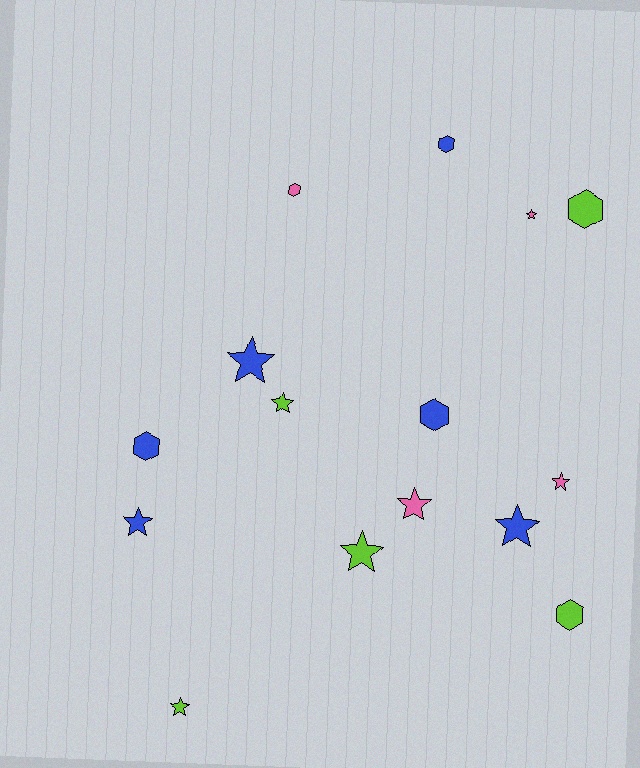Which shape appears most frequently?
Star, with 9 objects.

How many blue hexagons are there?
There are 3 blue hexagons.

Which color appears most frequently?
Blue, with 6 objects.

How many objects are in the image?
There are 15 objects.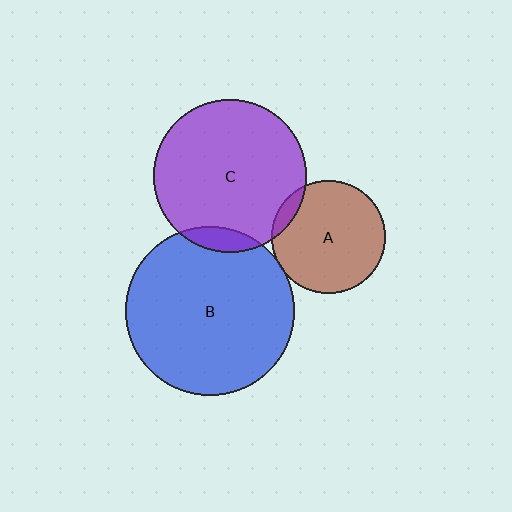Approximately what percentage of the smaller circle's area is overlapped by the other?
Approximately 5%.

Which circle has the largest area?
Circle B (blue).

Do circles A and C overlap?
Yes.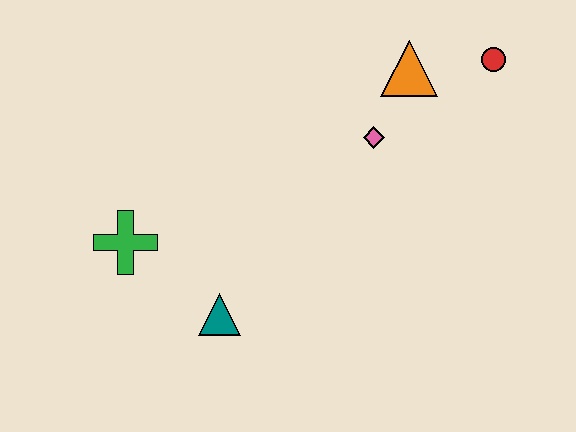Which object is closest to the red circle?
The orange triangle is closest to the red circle.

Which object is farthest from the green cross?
The red circle is farthest from the green cross.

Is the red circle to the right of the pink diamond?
Yes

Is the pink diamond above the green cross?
Yes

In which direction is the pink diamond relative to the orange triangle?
The pink diamond is below the orange triangle.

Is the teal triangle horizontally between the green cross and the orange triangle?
Yes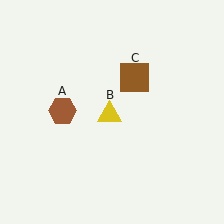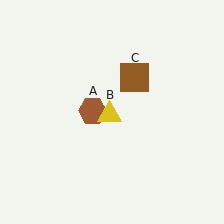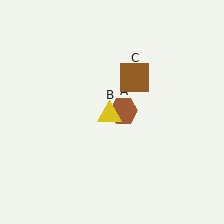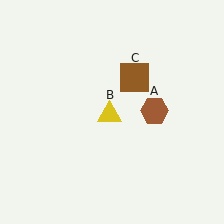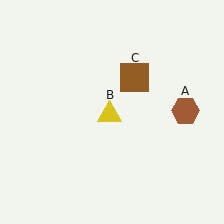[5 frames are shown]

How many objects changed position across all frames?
1 object changed position: brown hexagon (object A).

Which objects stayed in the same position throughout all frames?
Yellow triangle (object B) and brown square (object C) remained stationary.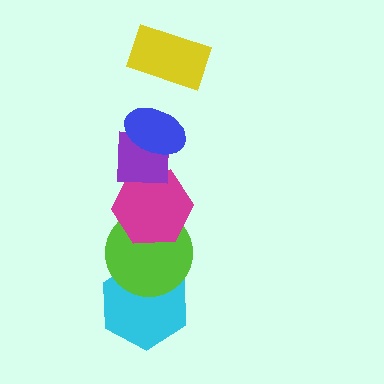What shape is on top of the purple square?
The blue ellipse is on top of the purple square.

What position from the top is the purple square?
The purple square is 3rd from the top.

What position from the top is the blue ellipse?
The blue ellipse is 2nd from the top.